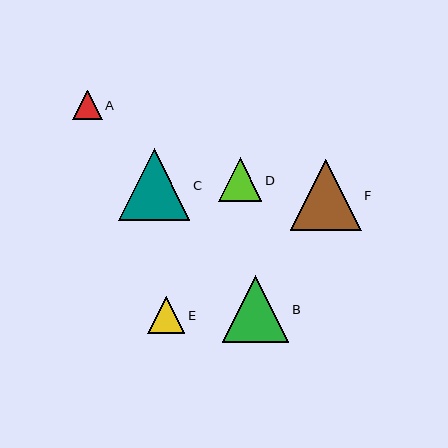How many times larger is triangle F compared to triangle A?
Triangle F is approximately 2.4 times the size of triangle A.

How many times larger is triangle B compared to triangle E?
Triangle B is approximately 1.8 times the size of triangle E.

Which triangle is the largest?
Triangle C is the largest with a size of approximately 71 pixels.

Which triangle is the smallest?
Triangle A is the smallest with a size of approximately 30 pixels.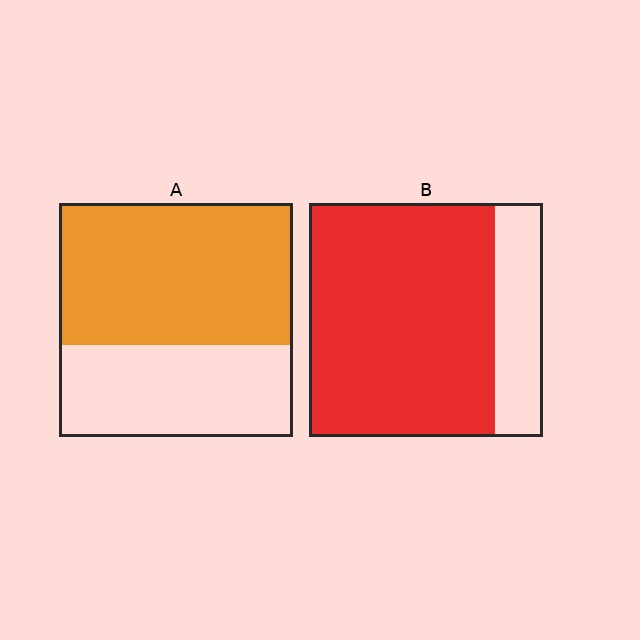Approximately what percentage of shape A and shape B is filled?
A is approximately 60% and B is approximately 80%.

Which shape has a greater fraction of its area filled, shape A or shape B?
Shape B.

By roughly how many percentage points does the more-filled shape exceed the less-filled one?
By roughly 20 percentage points (B over A).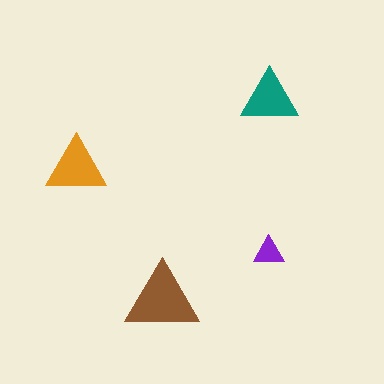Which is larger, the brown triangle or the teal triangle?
The brown one.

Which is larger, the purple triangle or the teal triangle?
The teal one.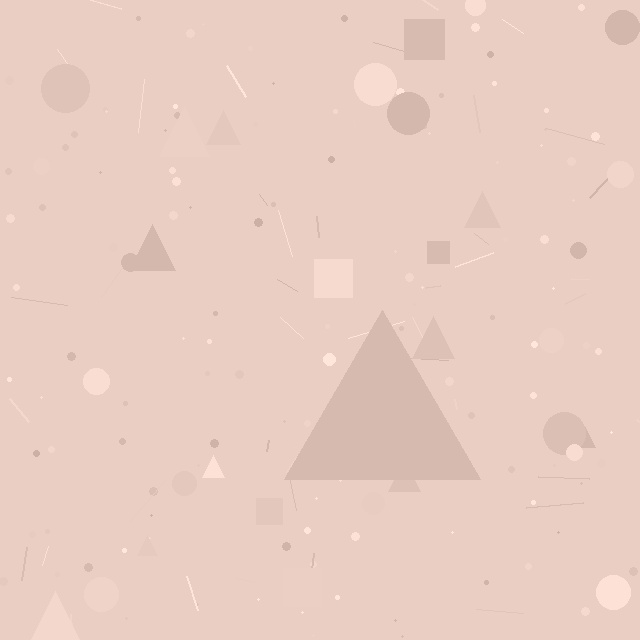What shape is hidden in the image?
A triangle is hidden in the image.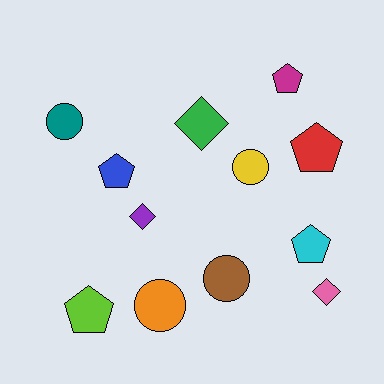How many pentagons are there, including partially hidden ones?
There are 5 pentagons.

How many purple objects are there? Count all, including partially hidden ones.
There is 1 purple object.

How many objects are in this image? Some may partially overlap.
There are 12 objects.